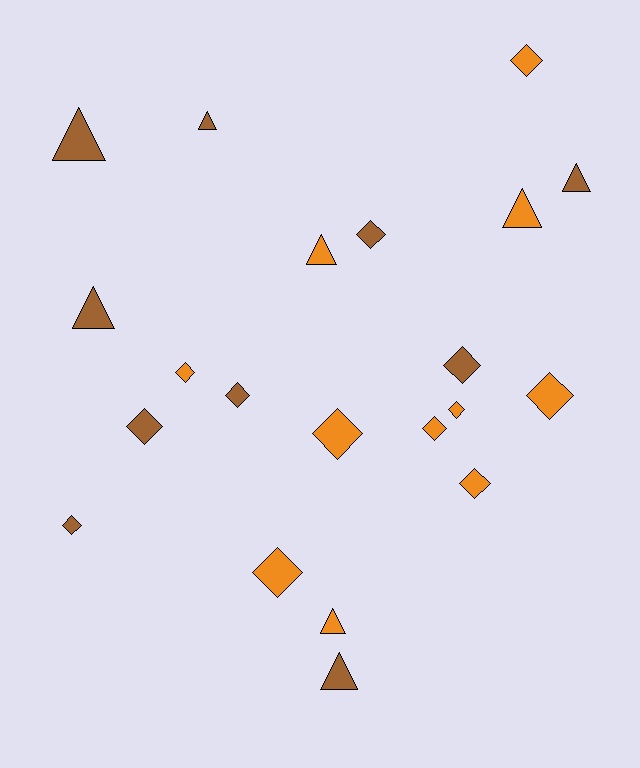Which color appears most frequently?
Orange, with 11 objects.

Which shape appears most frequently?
Diamond, with 13 objects.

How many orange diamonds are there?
There are 8 orange diamonds.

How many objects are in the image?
There are 21 objects.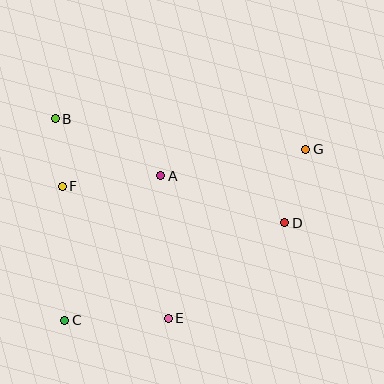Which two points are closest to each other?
Points B and F are closest to each other.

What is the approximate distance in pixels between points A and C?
The distance between A and C is approximately 173 pixels.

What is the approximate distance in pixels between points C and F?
The distance between C and F is approximately 134 pixels.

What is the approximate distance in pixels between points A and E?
The distance between A and E is approximately 142 pixels.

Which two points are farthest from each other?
Points C and G are farthest from each other.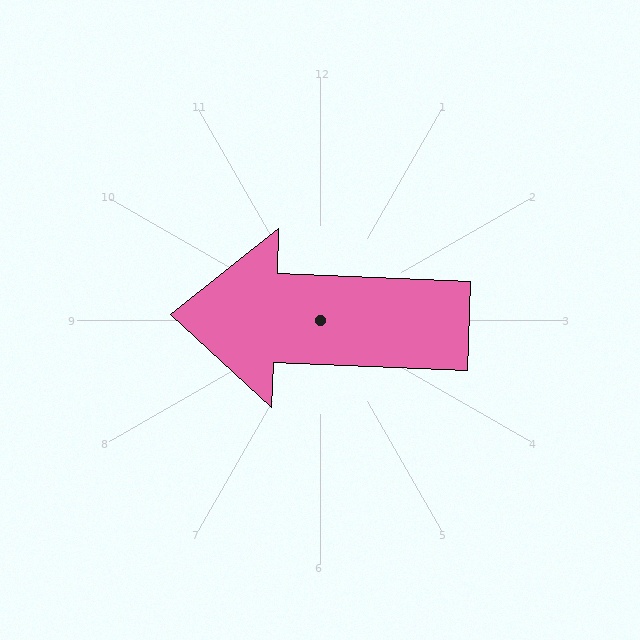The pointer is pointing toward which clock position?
Roughly 9 o'clock.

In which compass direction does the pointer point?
West.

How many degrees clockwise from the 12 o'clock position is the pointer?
Approximately 272 degrees.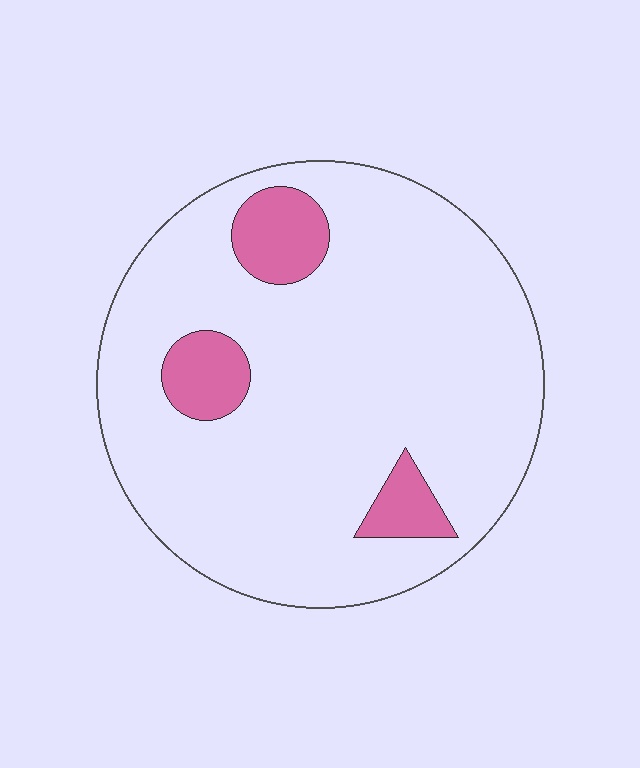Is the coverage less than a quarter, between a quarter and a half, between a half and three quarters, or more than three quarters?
Less than a quarter.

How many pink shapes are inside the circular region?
3.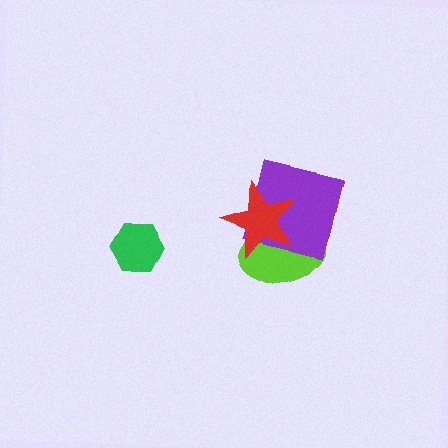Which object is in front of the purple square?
The red star is in front of the purple square.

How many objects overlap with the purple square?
2 objects overlap with the purple square.